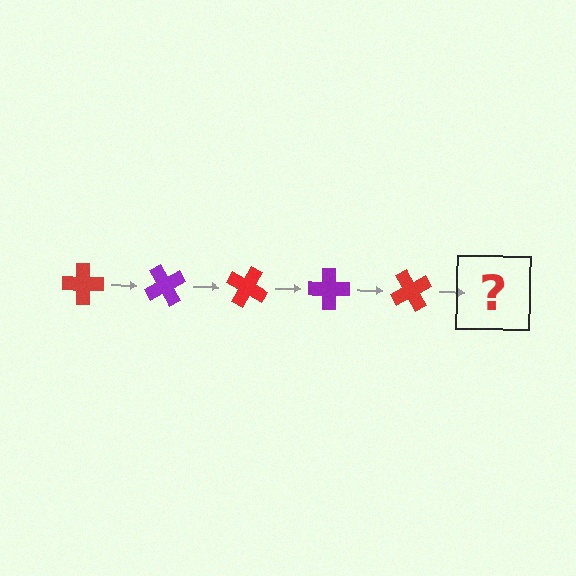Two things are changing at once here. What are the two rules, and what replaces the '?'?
The two rules are that it rotates 60 degrees each step and the color cycles through red and purple. The '?' should be a purple cross, rotated 300 degrees from the start.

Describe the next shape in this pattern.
It should be a purple cross, rotated 300 degrees from the start.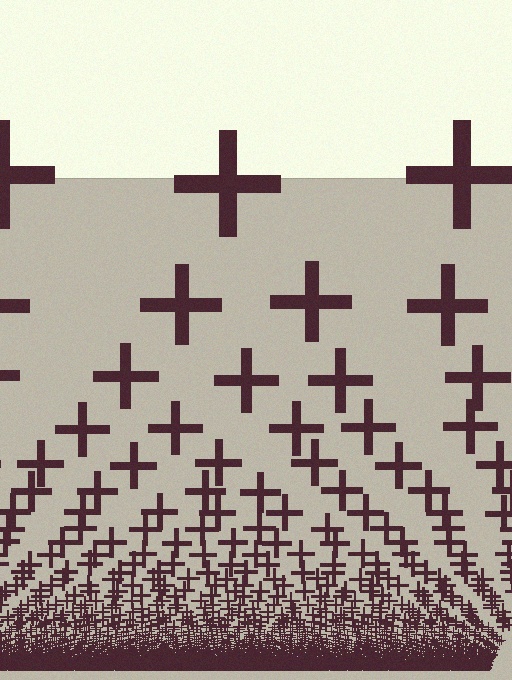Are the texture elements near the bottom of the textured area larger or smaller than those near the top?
Smaller. The gradient is inverted — elements near the bottom are smaller and denser.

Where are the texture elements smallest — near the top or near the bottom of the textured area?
Near the bottom.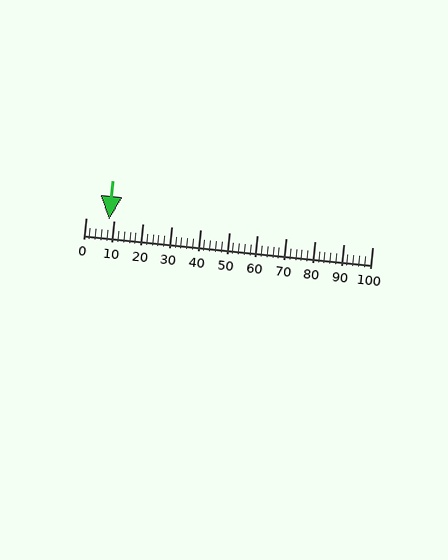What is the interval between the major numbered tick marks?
The major tick marks are spaced 10 units apart.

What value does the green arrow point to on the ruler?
The green arrow points to approximately 8.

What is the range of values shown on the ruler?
The ruler shows values from 0 to 100.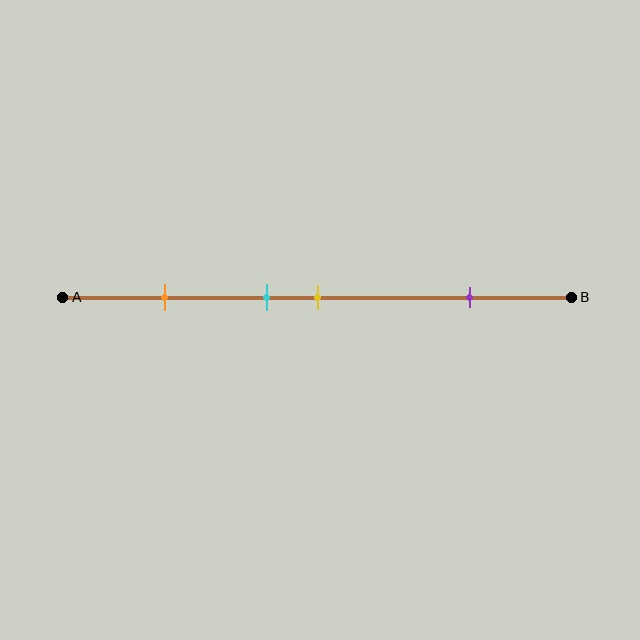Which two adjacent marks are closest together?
The cyan and yellow marks are the closest adjacent pair.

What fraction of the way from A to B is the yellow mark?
The yellow mark is approximately 50% (0.5) of the way from A to B.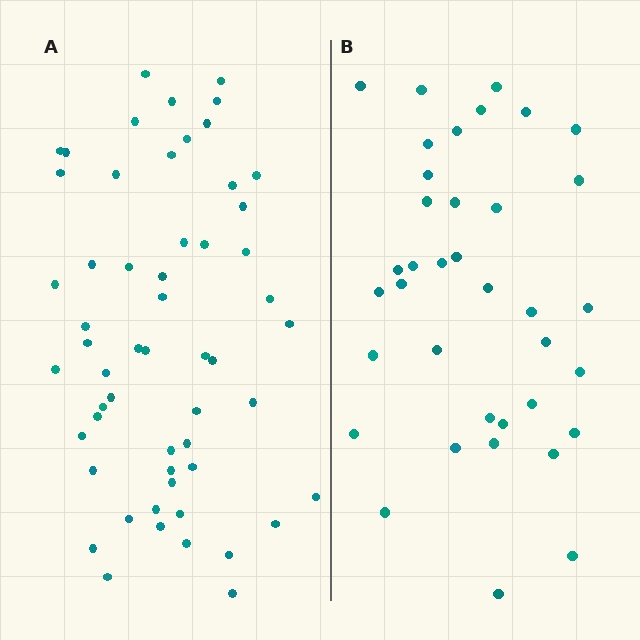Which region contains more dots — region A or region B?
Region A (the left region) has more dots.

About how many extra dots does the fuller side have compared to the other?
Region A has approximately 20 more dots than region B.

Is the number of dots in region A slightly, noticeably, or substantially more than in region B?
Region A has substantially more. The ratio is roughly 1.5 to 1.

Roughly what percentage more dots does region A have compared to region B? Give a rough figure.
About 50% more.